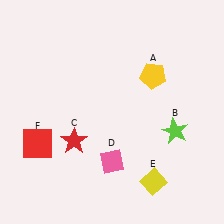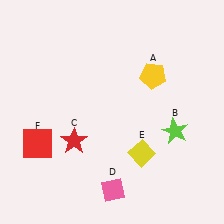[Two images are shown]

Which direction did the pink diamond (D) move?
The pink diamond (D) moved down.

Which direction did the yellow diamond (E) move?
The yellow diamond (E) moved up.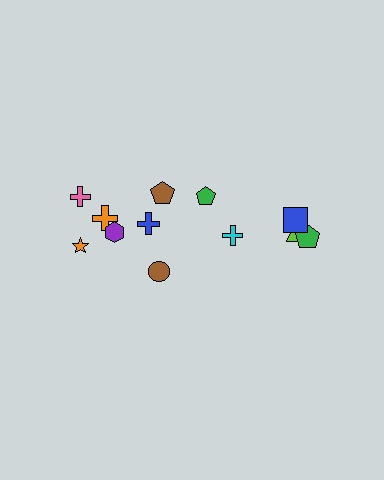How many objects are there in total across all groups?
There are 12 objects.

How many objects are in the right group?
There are 5 objects.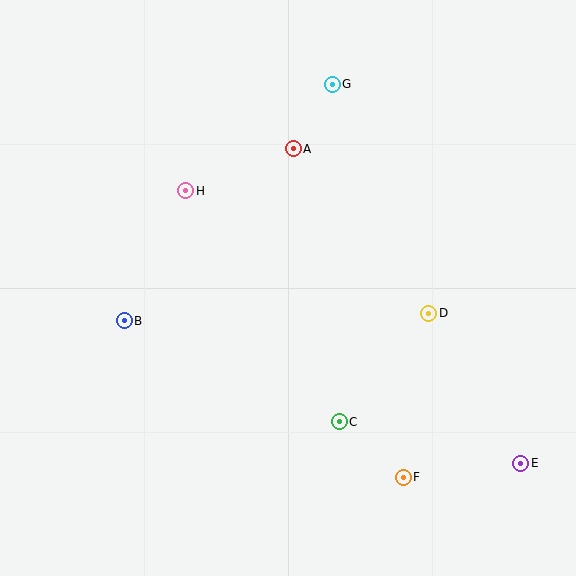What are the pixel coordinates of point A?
Point A is at (293, 149).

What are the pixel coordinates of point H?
Point H is at (186, 191).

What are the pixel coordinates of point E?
Point E is at (521, 463).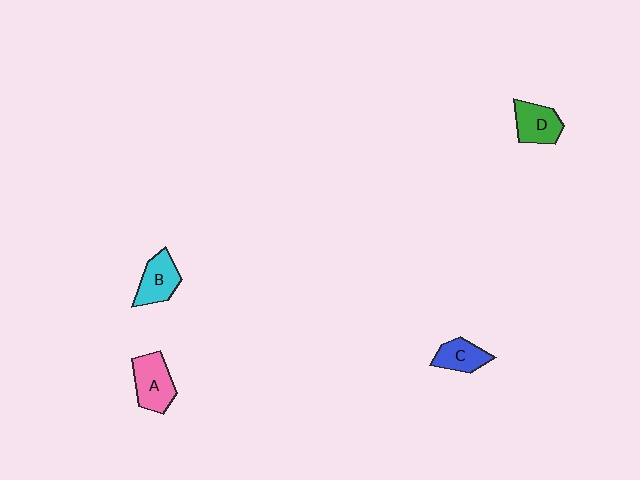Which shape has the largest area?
Shape A (pink).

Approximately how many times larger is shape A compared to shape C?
Approximately 1.4 times.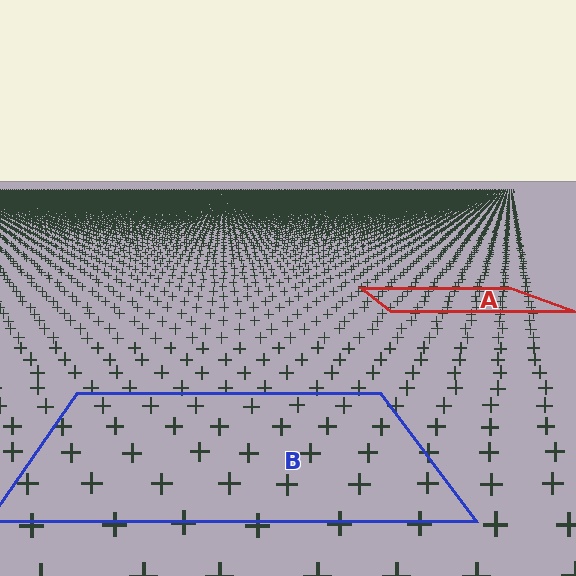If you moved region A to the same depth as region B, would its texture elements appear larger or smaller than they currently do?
They would appear larger. At a closer depth, the same texture elements are projected at a bigger on-screen size.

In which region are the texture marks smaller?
The texture marks are smaller in region A, because it is farther away.